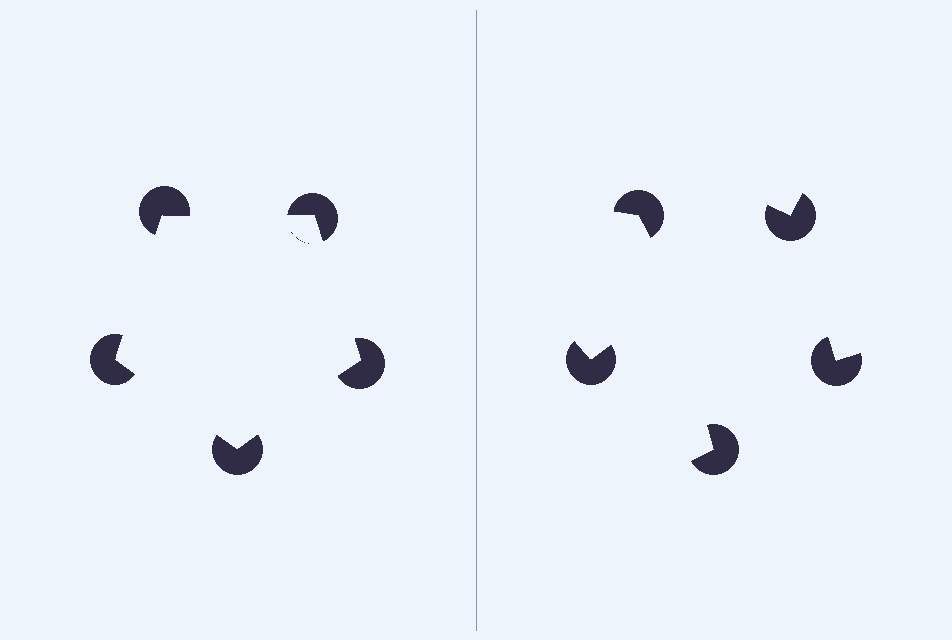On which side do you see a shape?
An illusory pentagon appears on the left side. On the right side the wedge cuts are rotated, so no coherent shape forms.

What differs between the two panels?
The pac-man discs are positioned identically on both sides; only the wedge orientations differ. On the left they align to a pentagon; on the right they are misaligned.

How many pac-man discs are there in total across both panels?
10 — 5 on each side.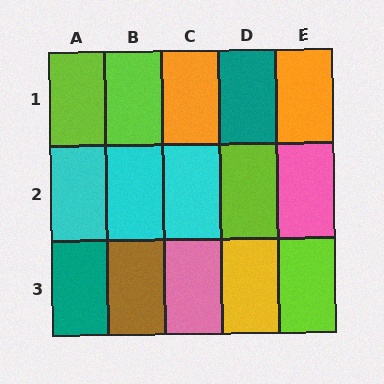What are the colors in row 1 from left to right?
Lime, lime, orange, teal, orange.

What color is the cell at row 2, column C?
Cyan.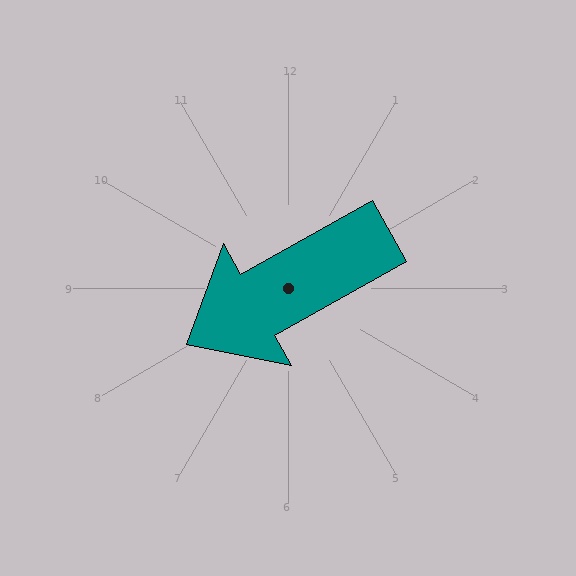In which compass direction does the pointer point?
Southwest.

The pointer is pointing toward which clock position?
Roughly 8 o'clock.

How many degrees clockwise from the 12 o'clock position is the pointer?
Approximately 241 degrees.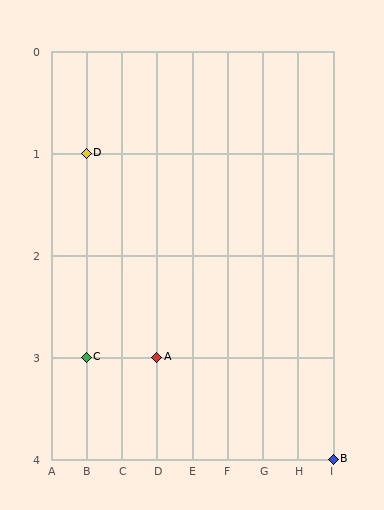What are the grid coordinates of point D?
Point D is at grid coordinates (B, 1).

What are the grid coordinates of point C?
Point C is at grid coordinates (B, 3).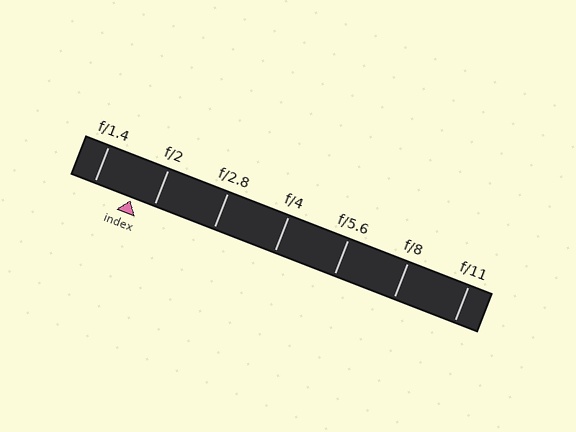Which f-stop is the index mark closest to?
The index mark is closest to f/2.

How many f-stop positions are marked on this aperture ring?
There are 7 f-stop positions marked.